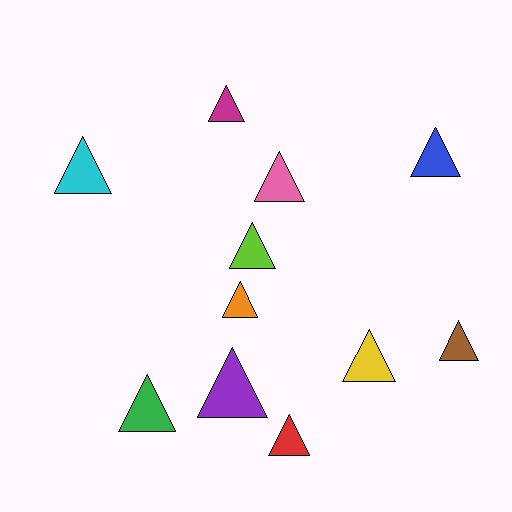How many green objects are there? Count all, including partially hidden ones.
There is 1 green object.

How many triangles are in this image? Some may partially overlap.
There are 11 triangles.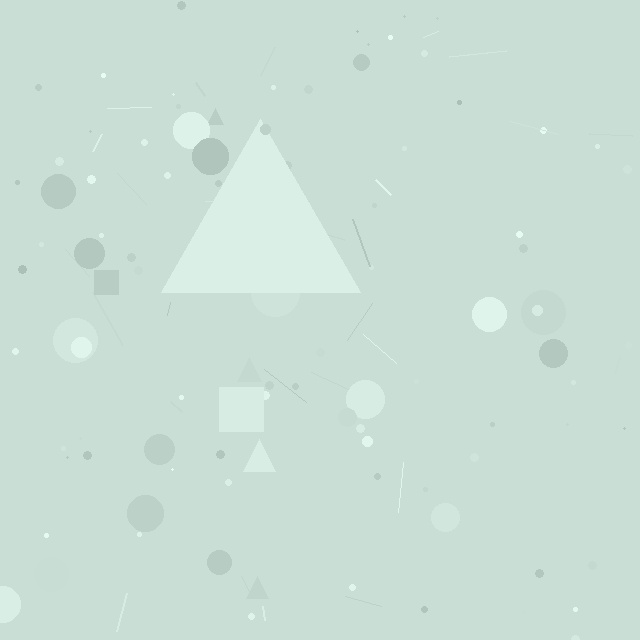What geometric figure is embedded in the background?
A triangle is embedded in the background.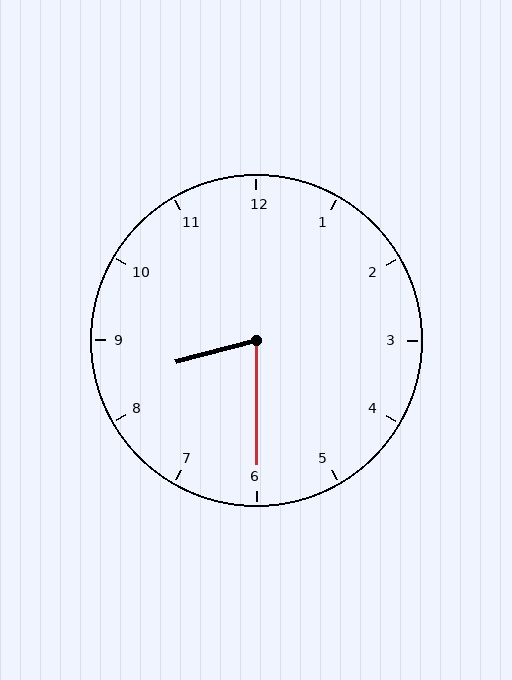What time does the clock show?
8:30.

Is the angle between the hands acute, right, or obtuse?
It is acute.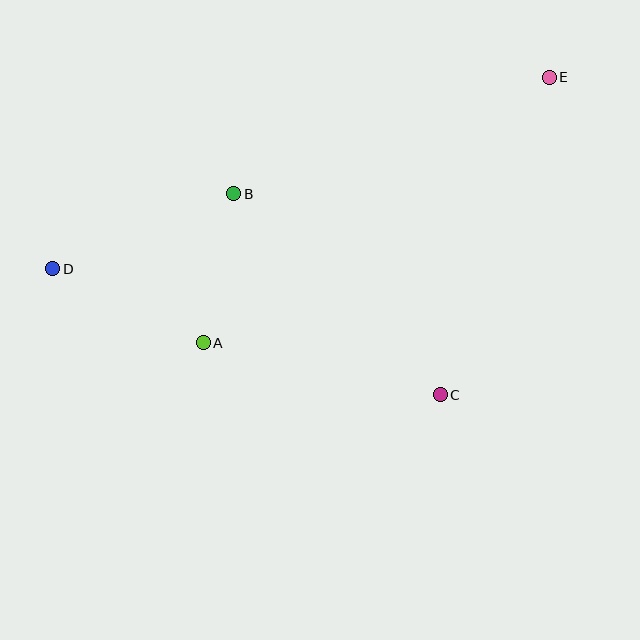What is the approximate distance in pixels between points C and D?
The distance between C and D is approximately 407 pixels.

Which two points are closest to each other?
Points A and B are closest to each other.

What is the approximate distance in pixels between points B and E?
The distance between B and E is approximately 336 pixels.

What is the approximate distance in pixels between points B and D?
The distance between B and D is approximately 196 pixels.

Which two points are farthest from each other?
Points D and E are farthest from each other.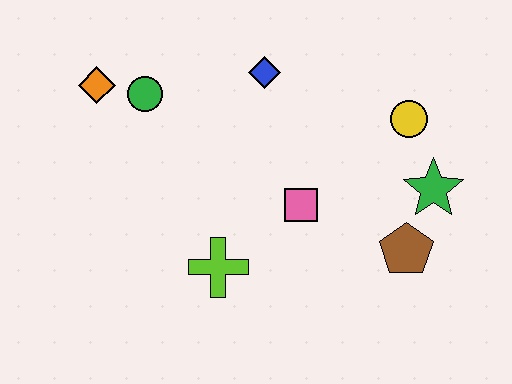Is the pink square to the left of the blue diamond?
No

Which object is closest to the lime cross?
The pink square is closest to the lime cross.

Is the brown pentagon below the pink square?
Yes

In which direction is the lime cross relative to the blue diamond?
The lime cross is below the blue diamond.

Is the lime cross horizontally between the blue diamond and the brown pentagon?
No